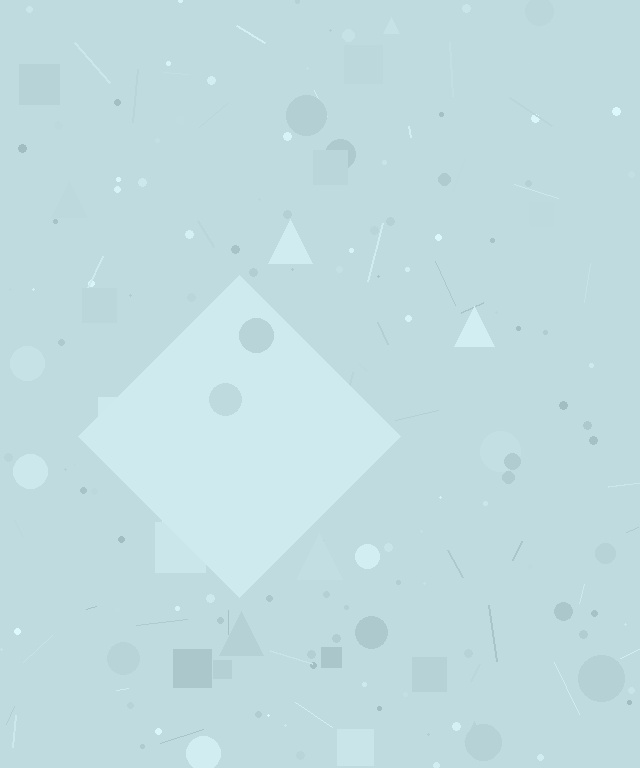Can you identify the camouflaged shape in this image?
The camouflaged shape is a diamond.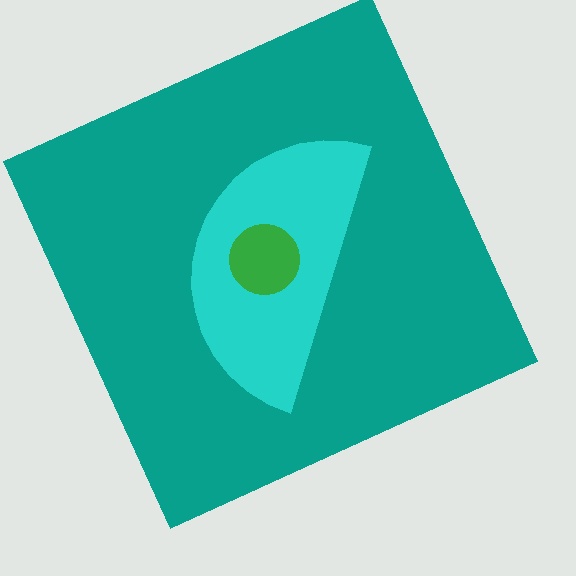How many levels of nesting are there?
3.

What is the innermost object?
The green circle.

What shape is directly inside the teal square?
The cyan semicircle.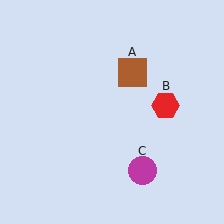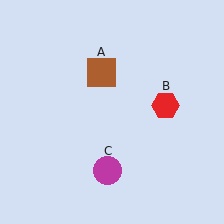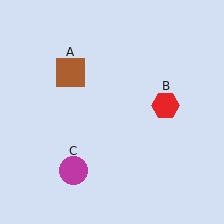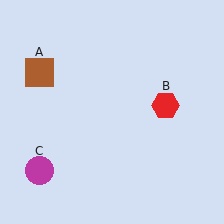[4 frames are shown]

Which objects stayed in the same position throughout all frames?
Red hexagon (object B) remained stationary.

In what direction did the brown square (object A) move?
The brown square (object A) moved left.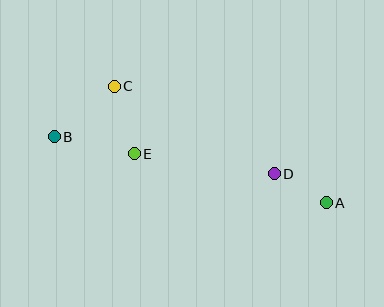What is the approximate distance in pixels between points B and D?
The distance between B and D is approximately 223 pixels.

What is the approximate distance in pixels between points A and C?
The distance between A and C is approximately 242 pixels.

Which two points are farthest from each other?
Points A and B are farthest from each other.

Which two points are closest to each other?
Points A and D are closest to each other.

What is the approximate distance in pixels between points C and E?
The distance between C and E is approximately 71 pixels.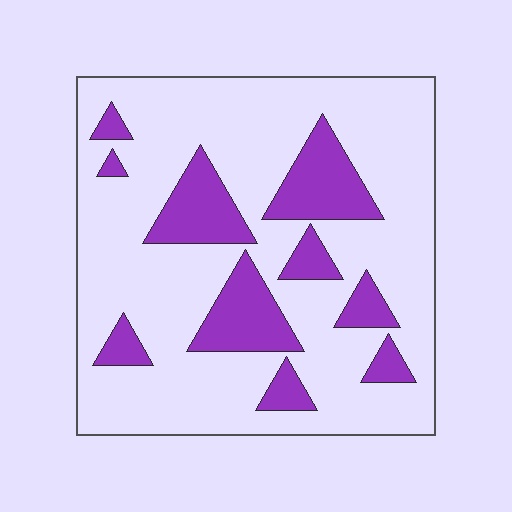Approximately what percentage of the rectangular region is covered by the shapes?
Approximately 20%.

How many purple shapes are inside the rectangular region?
10.